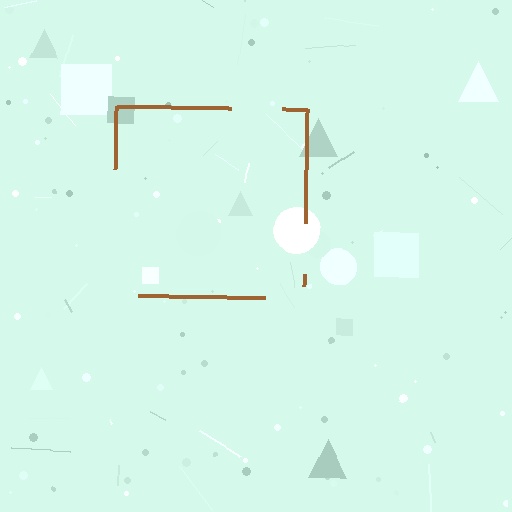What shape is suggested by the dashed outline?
The dashed outline suggests a square.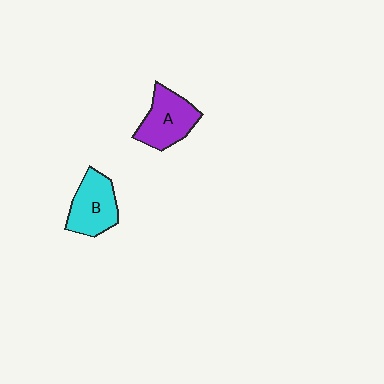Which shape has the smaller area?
Shape B (cyan).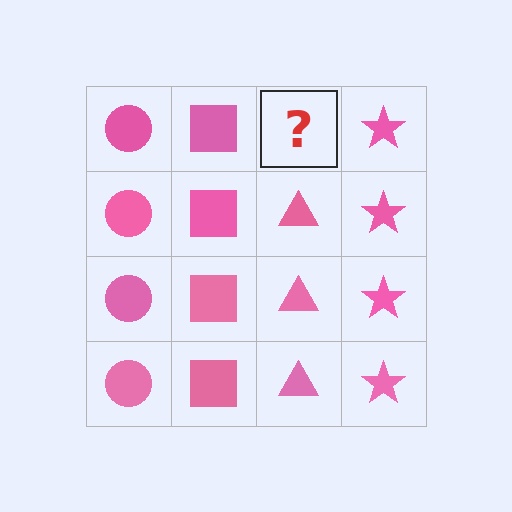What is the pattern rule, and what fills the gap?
The rule is that each column has a consistent shape. The gap should be filled with a pink triangle.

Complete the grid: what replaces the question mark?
The question mark should be replaced with a pink triangle.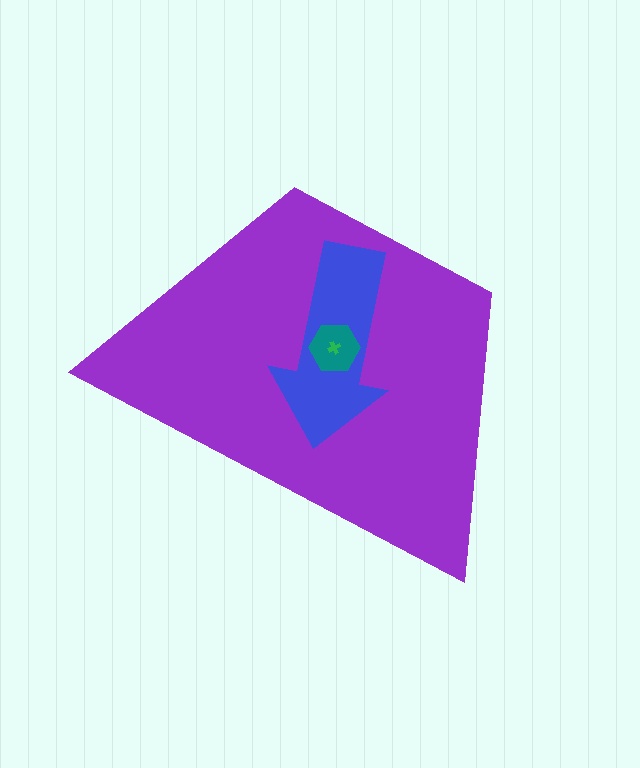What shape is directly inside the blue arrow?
The teal hexagon.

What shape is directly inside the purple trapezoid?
The blue arrow.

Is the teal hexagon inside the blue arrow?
Yes.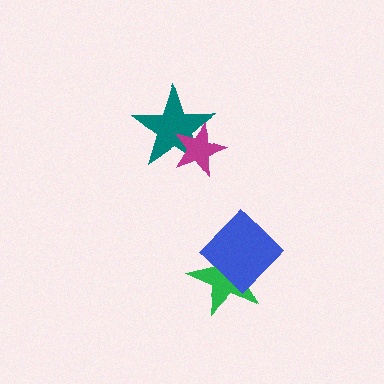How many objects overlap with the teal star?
1 object overlaps with the teal star.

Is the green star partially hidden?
Yes, it is partially covered by another shape.